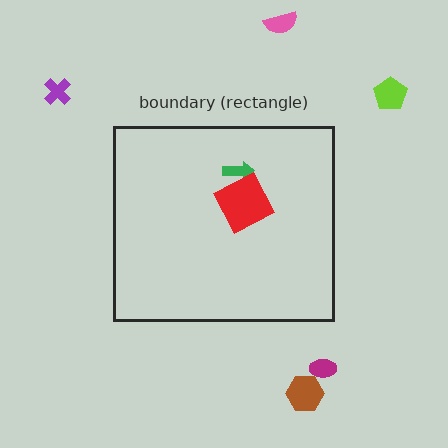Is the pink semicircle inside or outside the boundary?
Outside.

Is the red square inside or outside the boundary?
Inside.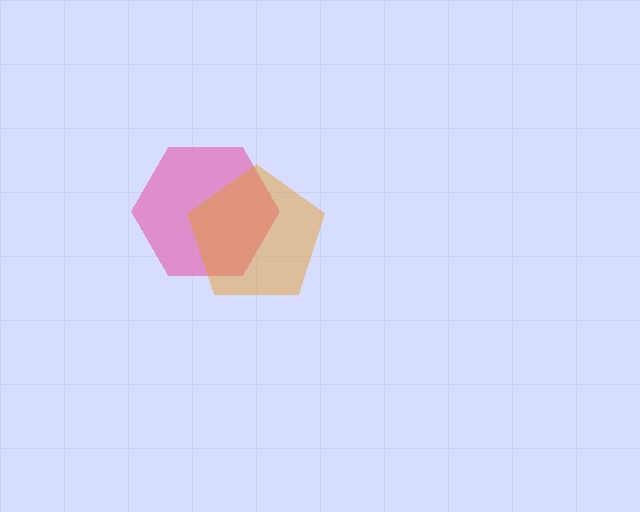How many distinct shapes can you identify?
There are 2 distinct shapes: a pink hexagon, an orange pentagon.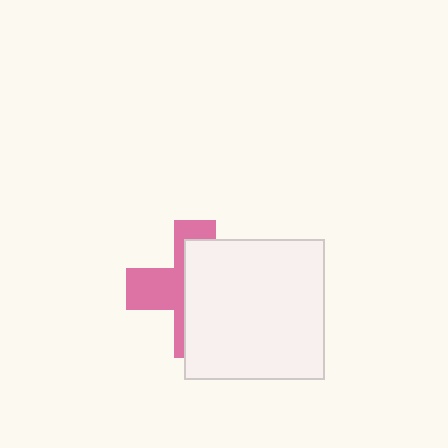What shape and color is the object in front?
The object in front is a white square.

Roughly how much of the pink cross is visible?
A small part of it is visible (roughly 41%).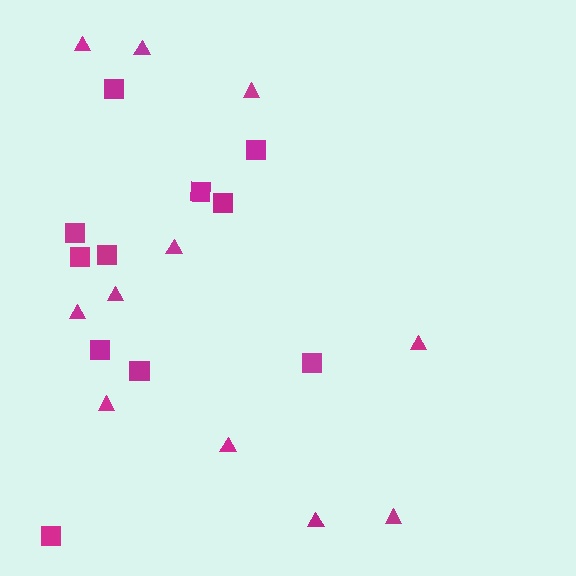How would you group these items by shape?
There are 2 groups: one group of triangles (11) and one group of squares (11).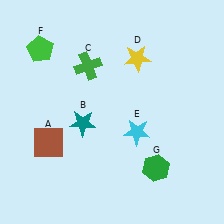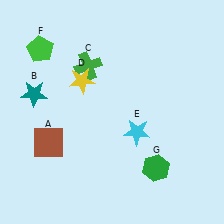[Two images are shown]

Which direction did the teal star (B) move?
The teal star (B) moved left.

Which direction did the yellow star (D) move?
The yellow star (D) moved left.